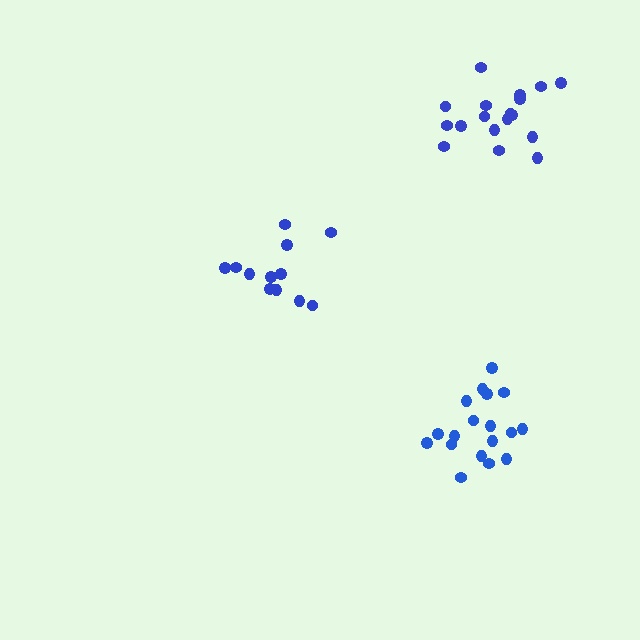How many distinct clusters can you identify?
There are 3 distinct clusters.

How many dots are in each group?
Group 1: 12 dots, Group 2: 18 dots, Group 3: 18 dots (48 total).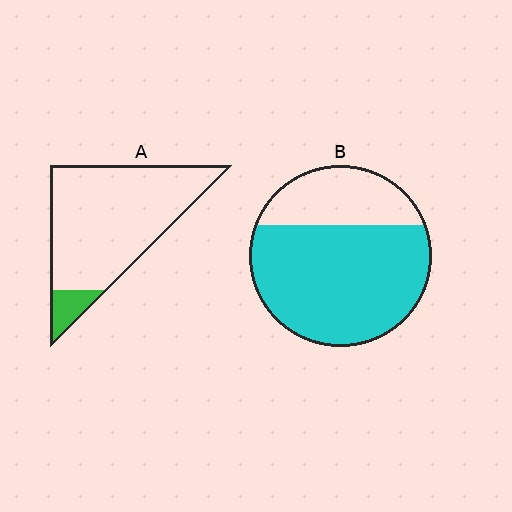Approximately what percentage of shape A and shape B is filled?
A is approximately 10% and B is approximately 70%.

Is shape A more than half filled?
No.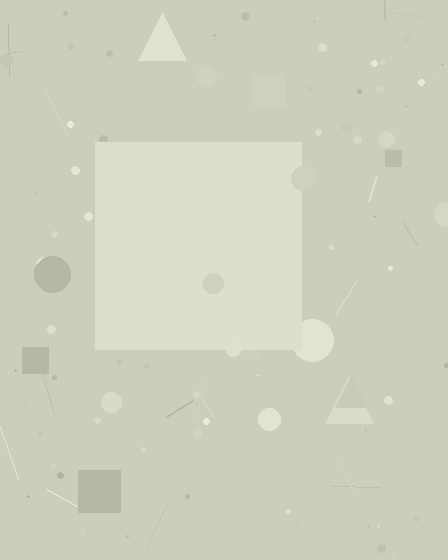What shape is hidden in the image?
A square is hidden in the image.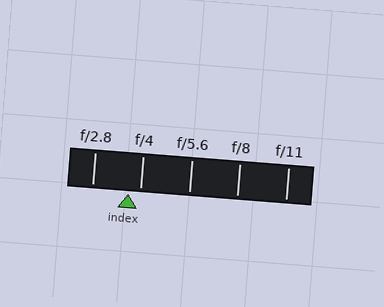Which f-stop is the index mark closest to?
The index mark is closest to f/4.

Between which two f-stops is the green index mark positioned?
The index mark is between f/2.8 and f/4.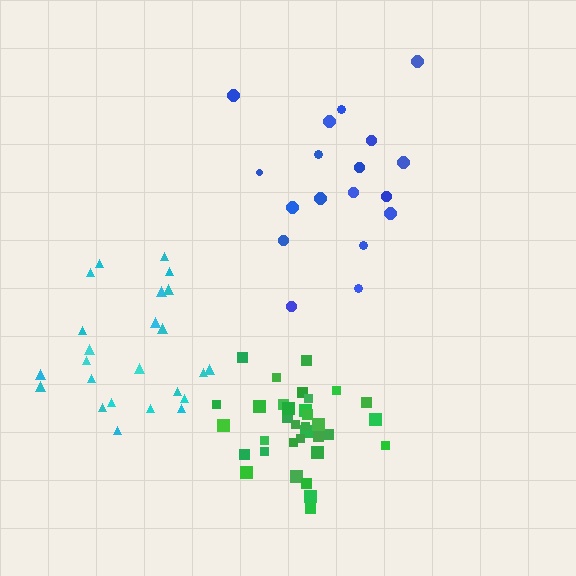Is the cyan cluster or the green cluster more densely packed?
Green.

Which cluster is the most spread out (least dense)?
Blue.